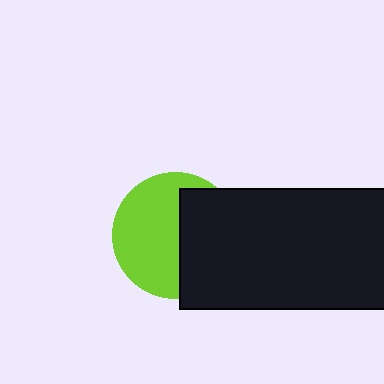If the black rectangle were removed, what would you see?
You would see the complete lime circle.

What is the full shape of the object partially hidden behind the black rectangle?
The partially hidden object is a lime circle.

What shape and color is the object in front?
The object in front is a black rectangle.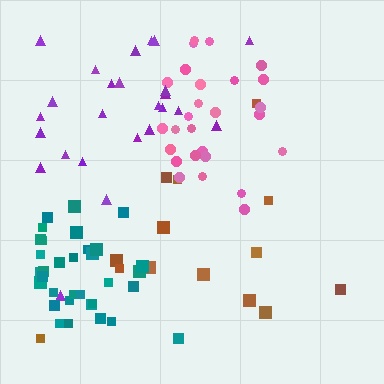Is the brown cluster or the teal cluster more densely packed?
Teal.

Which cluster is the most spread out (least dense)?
Brown.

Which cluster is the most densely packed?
Teal.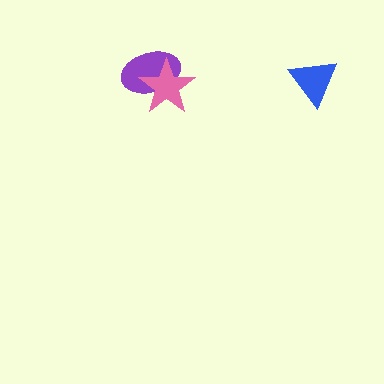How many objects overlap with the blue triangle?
0 objects overlap with the blue triangle.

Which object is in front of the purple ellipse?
The pink star is in front of the purple ellipse.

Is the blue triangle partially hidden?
No, no other shape covers it.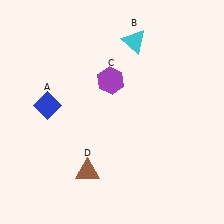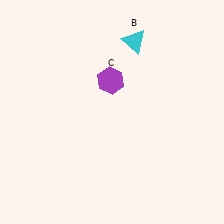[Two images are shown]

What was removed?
The brown triangle (D), the blue diamond (A) were removed in Image 2.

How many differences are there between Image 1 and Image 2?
There are 2 differences between the two images.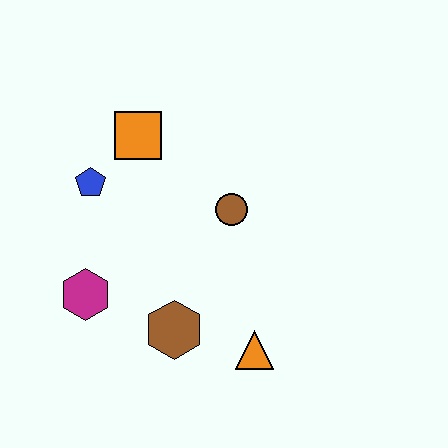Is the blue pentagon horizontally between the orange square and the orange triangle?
No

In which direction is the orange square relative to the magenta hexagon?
The orange square is above the magenta hexagon.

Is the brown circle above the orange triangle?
Yes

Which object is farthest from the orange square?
The orange triangle is farthest from the orange square.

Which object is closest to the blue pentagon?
The orange square is closest to the blue pentagon.